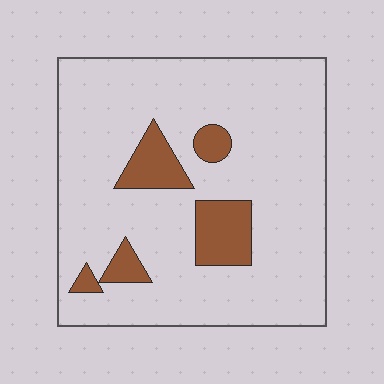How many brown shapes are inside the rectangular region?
5.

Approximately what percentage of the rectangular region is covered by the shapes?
Approximately 15%.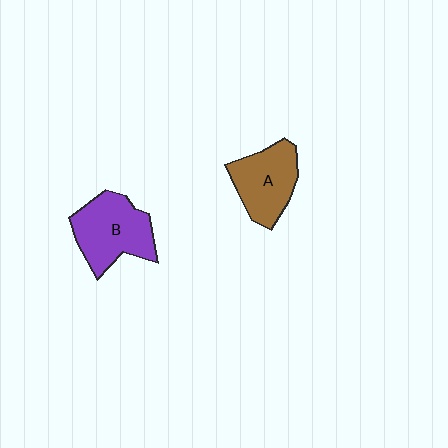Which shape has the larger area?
Shape B (purple).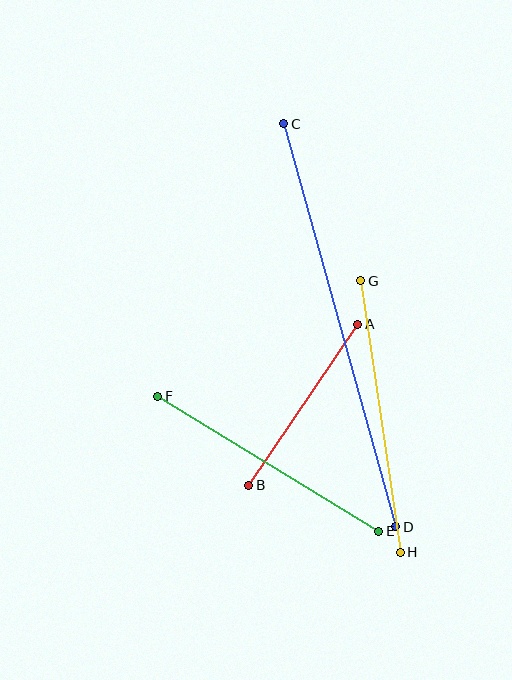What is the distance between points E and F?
The distance is approximately 259 pixels.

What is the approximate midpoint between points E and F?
The midpoint is at approximately (268, 464) pixels.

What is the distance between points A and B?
The distance is approximately 194 pixels.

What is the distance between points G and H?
The distance is approximately 275 pixels.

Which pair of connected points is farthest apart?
Points C and D are farthest apart.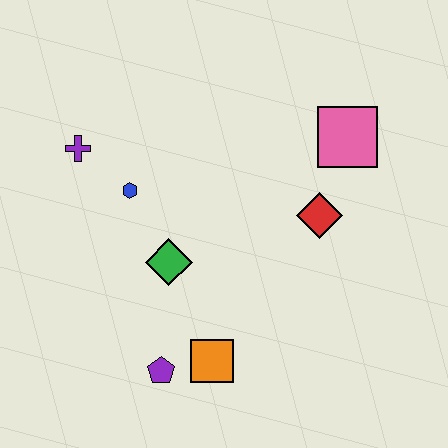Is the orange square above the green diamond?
No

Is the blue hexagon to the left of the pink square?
Yes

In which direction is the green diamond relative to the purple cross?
The green diamond is below the purple cross.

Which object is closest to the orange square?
The purple pentagon is closest to the orange square.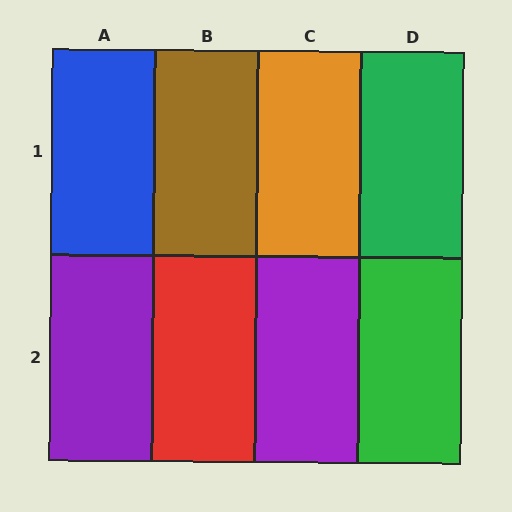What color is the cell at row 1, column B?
Brown.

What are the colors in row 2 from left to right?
Purple, red, purple, green.